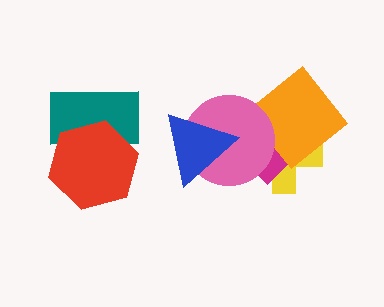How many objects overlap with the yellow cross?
3 objects overlap with the yellow cross.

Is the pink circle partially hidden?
Yes, it is partially covered by another shape.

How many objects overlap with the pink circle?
4 objects overlap with the pink circle.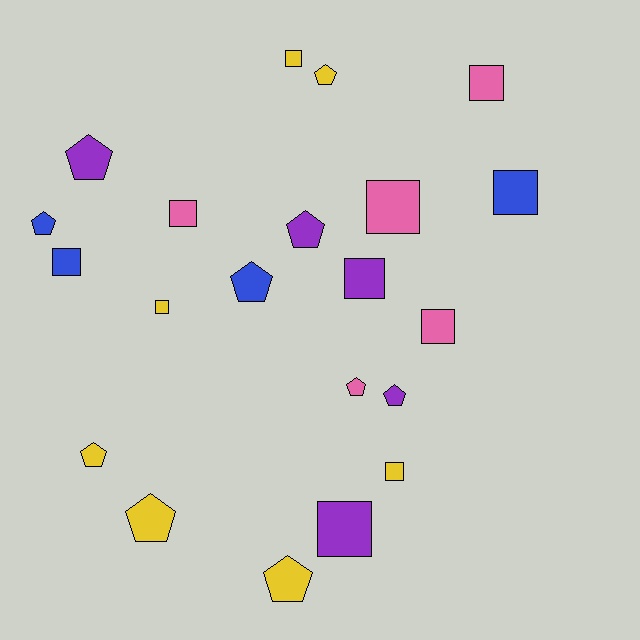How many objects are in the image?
There are 21 objects.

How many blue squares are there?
There are 2 blue squares.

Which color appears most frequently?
Yellow, with 7 objects.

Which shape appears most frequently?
Square, with 11 objects.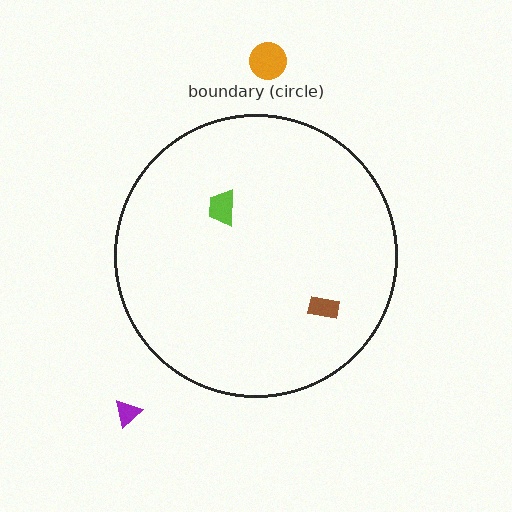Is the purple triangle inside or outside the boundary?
Outside.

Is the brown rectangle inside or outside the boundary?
Inside.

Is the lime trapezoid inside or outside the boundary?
Inside.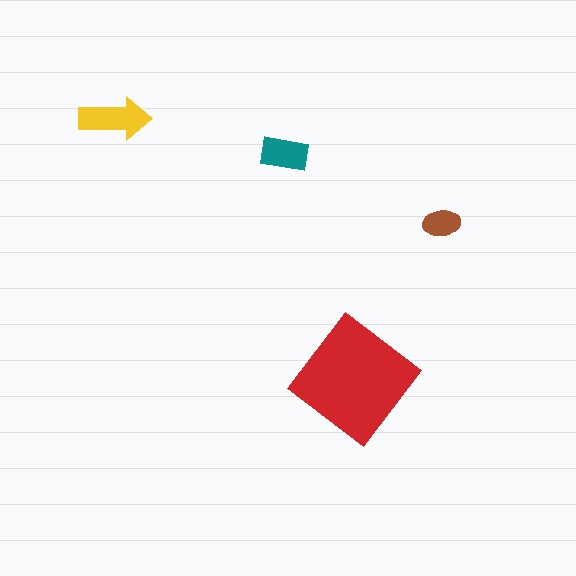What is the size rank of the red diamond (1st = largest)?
1st.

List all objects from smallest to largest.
The brown ellipse, the teal rectangle, the yellow arrow, the red diamond.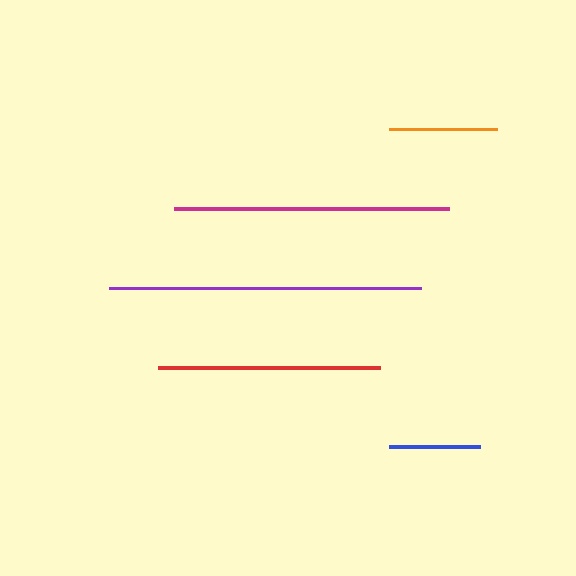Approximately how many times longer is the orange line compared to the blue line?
The orange line is approximately 1.2 times the length of the blue line.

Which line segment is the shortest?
The blue line is the shortest at approximately 92 pixels.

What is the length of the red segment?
The red segment is approximately 222 pixels long.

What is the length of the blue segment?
The blue segment is approximately 92 pixels long.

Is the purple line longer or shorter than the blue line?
The purple line is longer than the blue line.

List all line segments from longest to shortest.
From longest to shortest: purple, magenta, red, orange, blue.